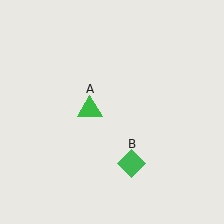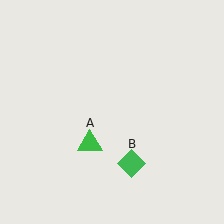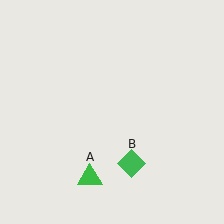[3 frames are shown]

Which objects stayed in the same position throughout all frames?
Green diamond (object B) remained stationary.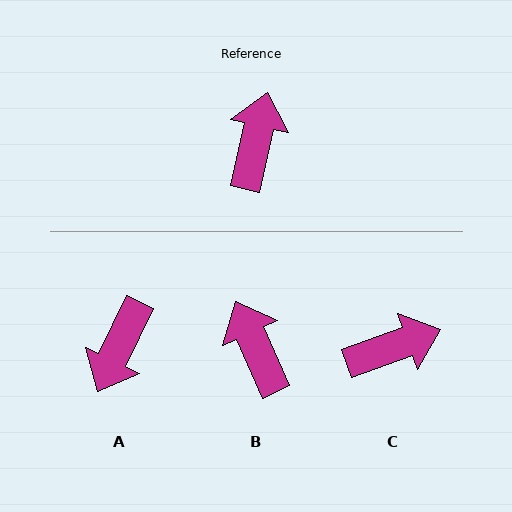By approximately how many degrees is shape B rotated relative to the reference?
Approximately 37 degrees counter-clockwise.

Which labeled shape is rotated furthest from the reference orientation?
A, about 167 degrees away.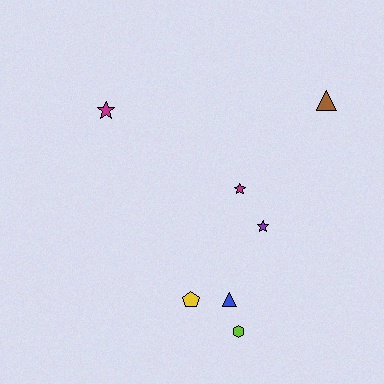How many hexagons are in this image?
There is 1 hexagon.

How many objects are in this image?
There are 7 objects.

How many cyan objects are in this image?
There are no cyan objects.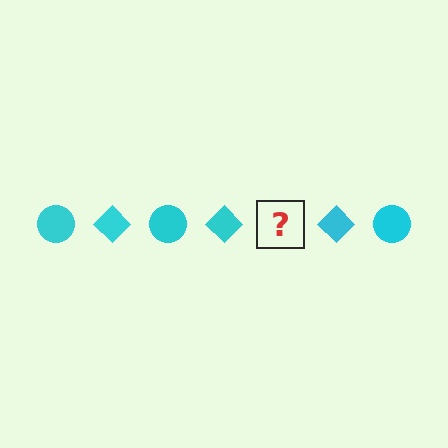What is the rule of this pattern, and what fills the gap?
The rule is that the pattern cycles through circle, diamond shapes in cyan. The gap should be filled with a cyan circle.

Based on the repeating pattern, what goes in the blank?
The blank should be a cyan circle.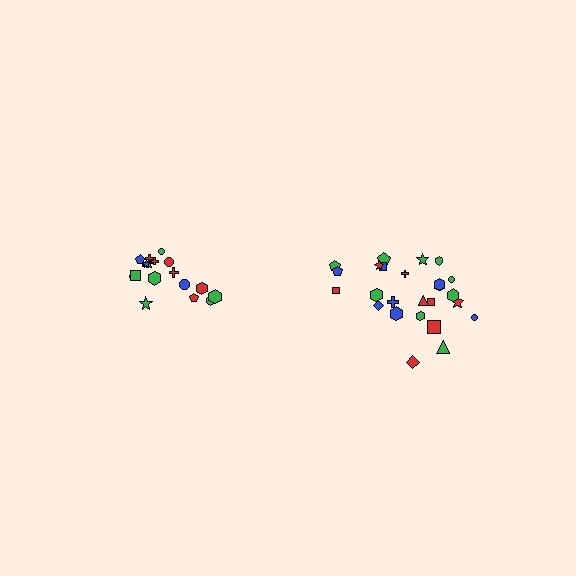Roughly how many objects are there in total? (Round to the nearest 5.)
Roughly 45 objects in total.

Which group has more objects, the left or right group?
The right group.